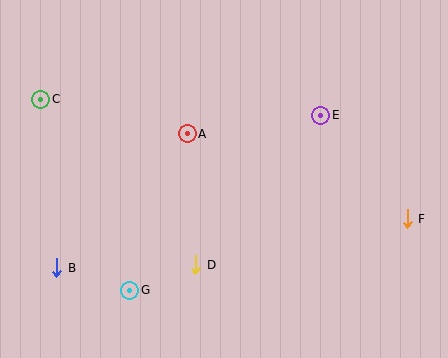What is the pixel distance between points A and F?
The distance between A and F is 236 pixels.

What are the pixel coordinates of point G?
Point G is at (130, 290).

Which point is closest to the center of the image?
Point A at (187, 134) is closest to the center.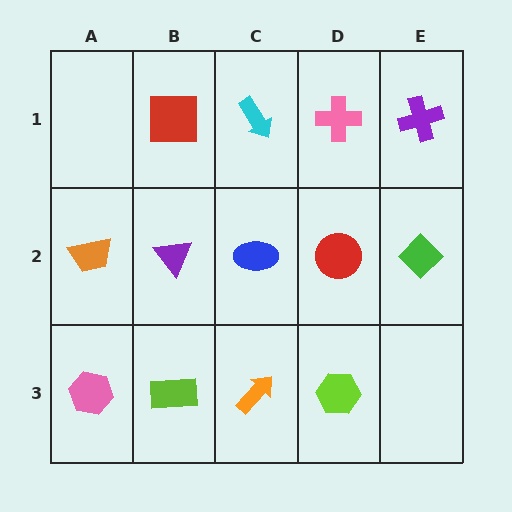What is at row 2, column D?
A red circle.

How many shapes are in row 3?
4 shapes.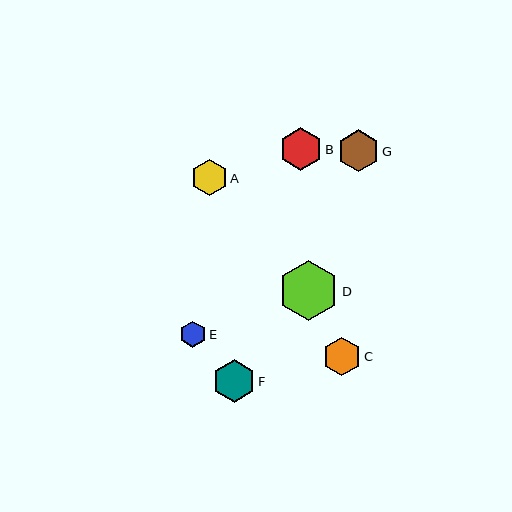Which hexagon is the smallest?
Hexagon E is the smallest with a size of approximately 26 pixels.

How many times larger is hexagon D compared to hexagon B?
Hexagon D is approximately 1.4 times the size of hexagon B.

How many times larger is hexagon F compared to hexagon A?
Hexagon F is approximately 1.2 times the size of hexagon A.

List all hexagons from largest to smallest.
From largest to smallest: D, B, F, G, C, A, E.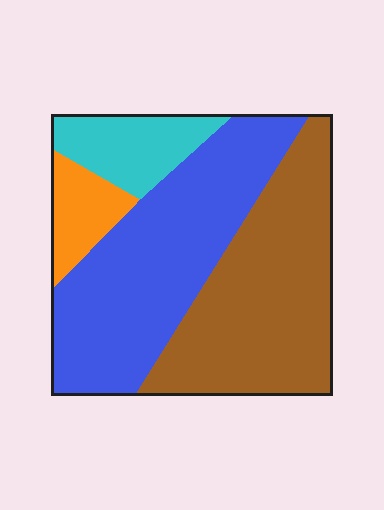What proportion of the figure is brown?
Brown covers 39% of the figure.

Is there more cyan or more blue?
Blue.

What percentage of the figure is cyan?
Cyan takes up about one eighth (1/8) of the figure.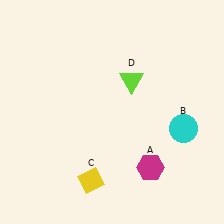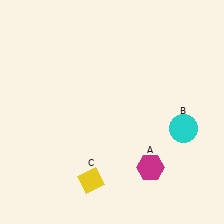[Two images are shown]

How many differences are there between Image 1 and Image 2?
There is 1 difference between the two images.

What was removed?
The lime triangle (D) was removed in Image 2.